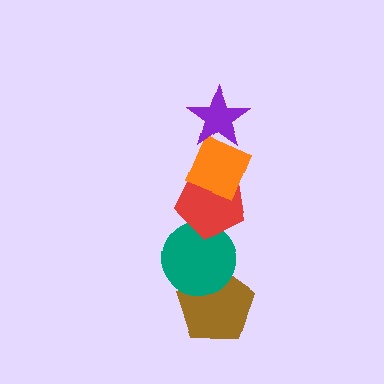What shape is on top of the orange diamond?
The purple star is on top of the orange diamond.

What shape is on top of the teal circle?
The red pentagon is on top of the teal circle.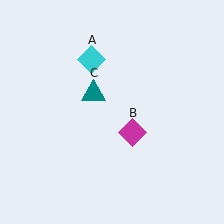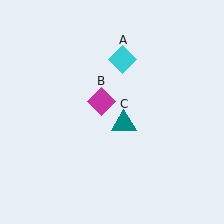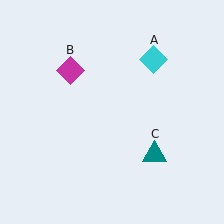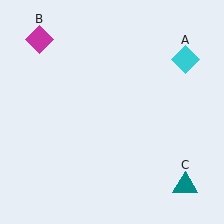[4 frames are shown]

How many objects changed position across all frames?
3 objects changed position: cyan diamond (object A), magenta diamond (object B), teal triangle (object C).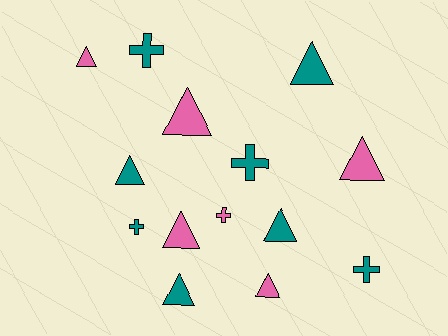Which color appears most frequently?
Teal, with 8 objects.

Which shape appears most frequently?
Triangle, with 9 objects.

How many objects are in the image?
There are 14 objects.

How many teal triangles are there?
There are 4 teal triangles.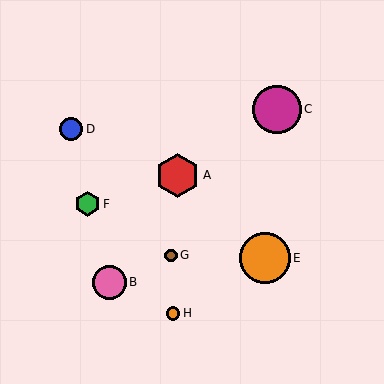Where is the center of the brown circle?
The center of the brown circle is at (171, 255).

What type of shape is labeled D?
Shape D is a blue circle.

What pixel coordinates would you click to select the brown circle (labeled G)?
Click at (171, 255) to select the brown circle G.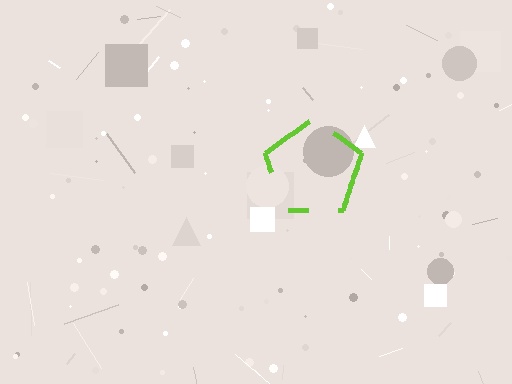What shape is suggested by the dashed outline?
The dashed outline suggests a pentagon.